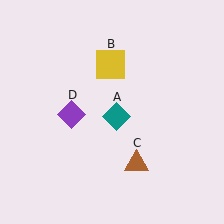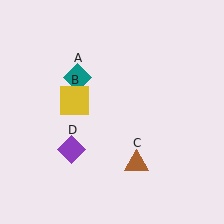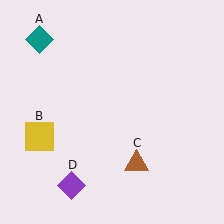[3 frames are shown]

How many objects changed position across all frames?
3 objects changed position: teal diamond (object A), yellow square (object B), purple diamond (object D).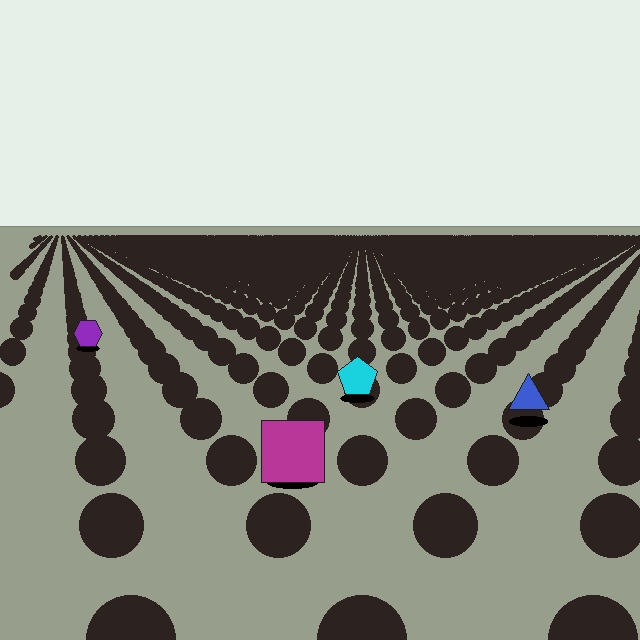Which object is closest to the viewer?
The magenta square is closest. The texture marks near it are larger and more spread out.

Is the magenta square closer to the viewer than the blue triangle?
Yes. The magenta square is closer — you can tell from the texture gradient: the ground texture is coarser near it.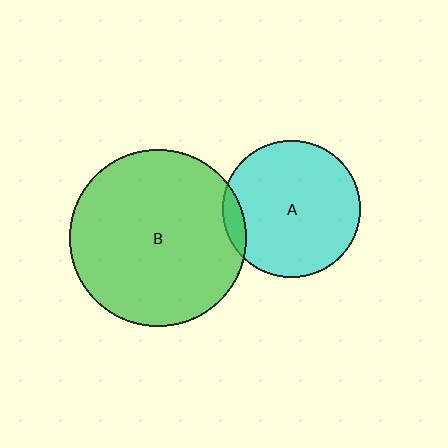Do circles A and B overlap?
Yes.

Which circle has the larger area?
Circle B (green).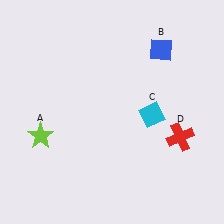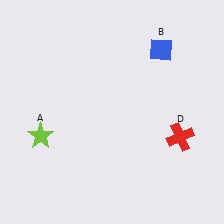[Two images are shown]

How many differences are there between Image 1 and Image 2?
There is 1 difference between the two images.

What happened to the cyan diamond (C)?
The cyan diamond (C) was removed in Image 2. It was in the bottom-right area of Image 1.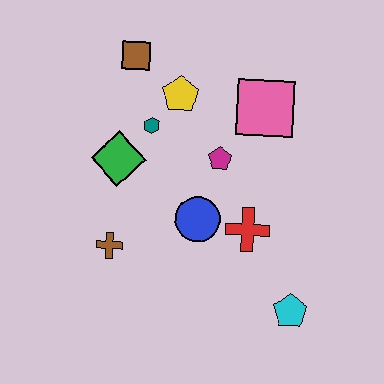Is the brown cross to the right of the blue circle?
No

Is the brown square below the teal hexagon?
No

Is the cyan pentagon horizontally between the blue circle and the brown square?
No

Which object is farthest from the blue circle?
The brown square is farthest from the blue circle.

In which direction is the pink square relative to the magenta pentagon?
The pink square is above the magenta pentagon.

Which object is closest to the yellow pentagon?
The teal hexagon is closest to the yellow pentagon.